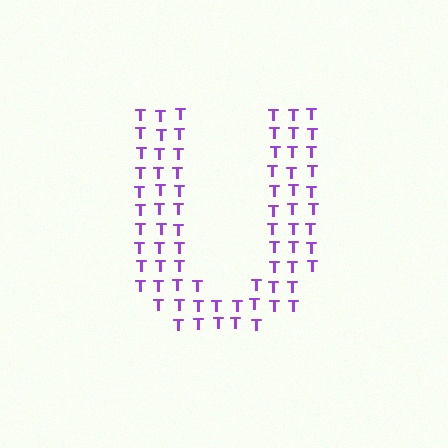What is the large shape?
The large shape is the letter U.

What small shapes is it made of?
It is made of small letter T's.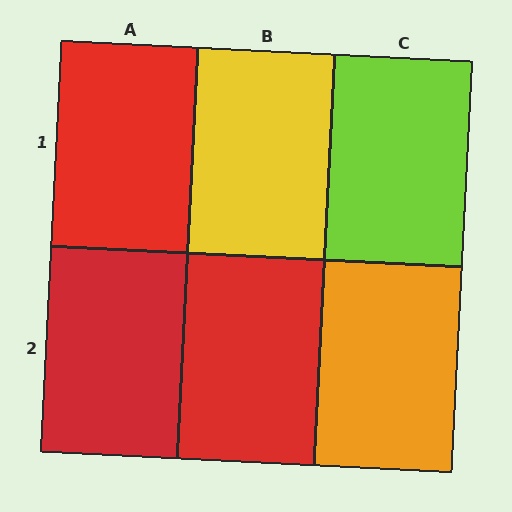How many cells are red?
3 cells are red.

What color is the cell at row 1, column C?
Lime.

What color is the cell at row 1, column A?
Red.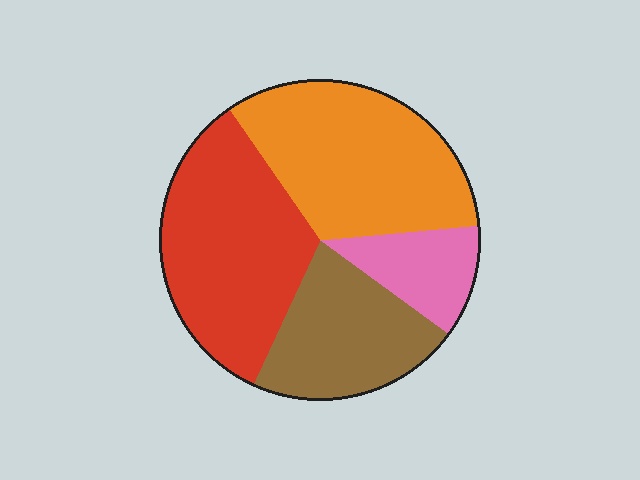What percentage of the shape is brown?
Brown takes up less than a quarter of the shape.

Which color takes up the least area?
Pink, at roughly 10%.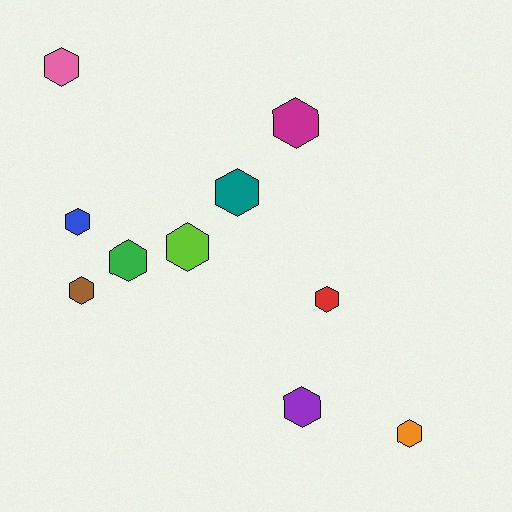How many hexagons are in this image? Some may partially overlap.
There are 10 hexagons.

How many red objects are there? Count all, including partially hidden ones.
There is 1 red object.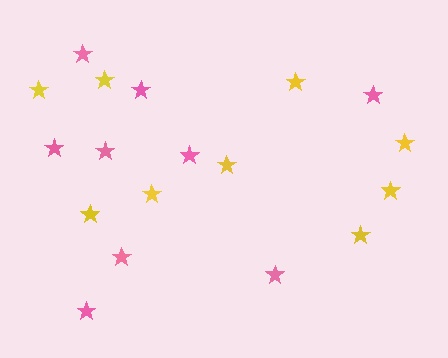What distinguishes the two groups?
There are 2 groups: one group of pink stars (9) and one group of yellow stars (9).